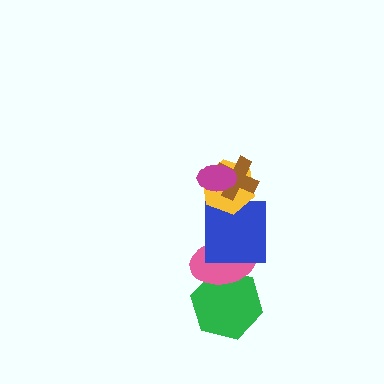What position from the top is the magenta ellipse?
The magenta ellipse is 1st from the top.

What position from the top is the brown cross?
The brown cross is 2nd from the top.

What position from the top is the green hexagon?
The green hexagon is 6th from the top.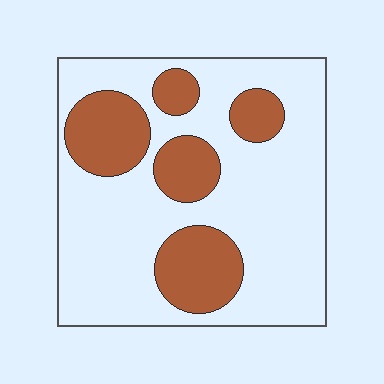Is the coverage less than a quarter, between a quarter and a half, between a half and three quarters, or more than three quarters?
Between a quarter and a half.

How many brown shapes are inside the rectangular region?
5.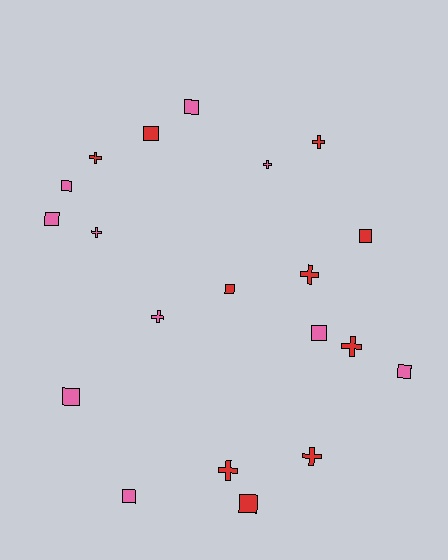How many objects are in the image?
There are 20 objects.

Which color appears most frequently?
Pink, with 10 objects.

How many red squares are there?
There are 4 red squares.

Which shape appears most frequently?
Square, with 11 objects.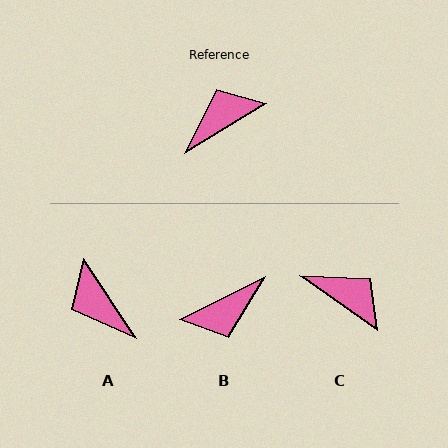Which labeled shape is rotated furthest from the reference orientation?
B, about 175 degrees away.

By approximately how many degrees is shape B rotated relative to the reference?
Approximately 175 degrees counter-clockwise.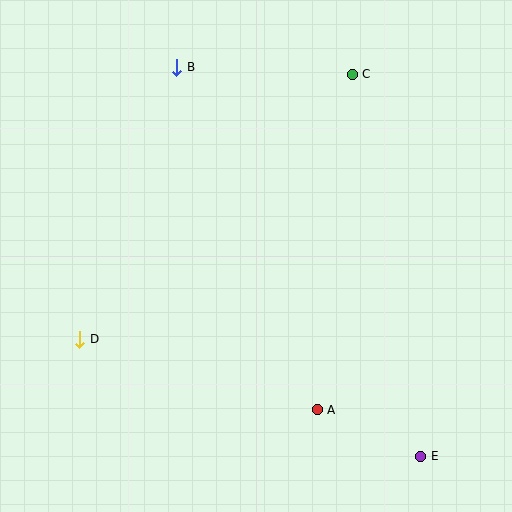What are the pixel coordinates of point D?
Point D is at (80, 340).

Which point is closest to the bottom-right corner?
Point E is closest to the bottom-right corner.